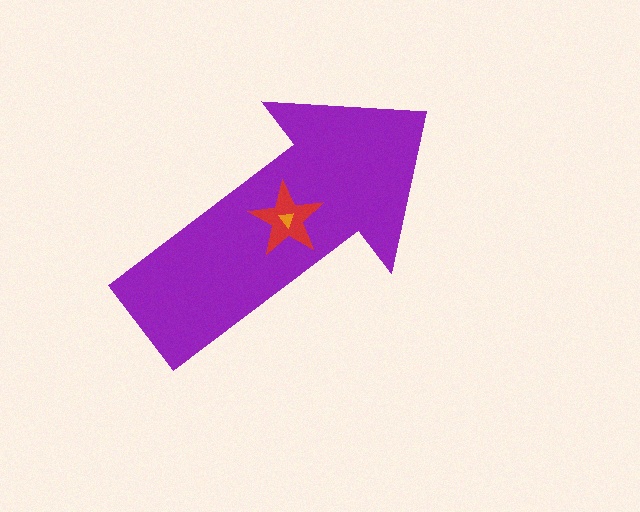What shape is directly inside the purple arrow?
The red star.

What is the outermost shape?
The purple arrow.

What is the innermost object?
The orange triangle.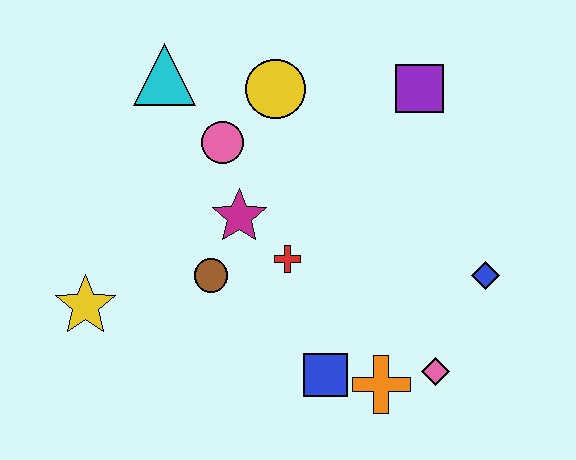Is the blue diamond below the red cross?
Yes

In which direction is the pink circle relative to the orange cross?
The pink circle is above the orange cross.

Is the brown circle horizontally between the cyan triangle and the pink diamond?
Yes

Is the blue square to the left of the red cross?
No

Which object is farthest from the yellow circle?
The pink diamond is farthest from the yellow circle.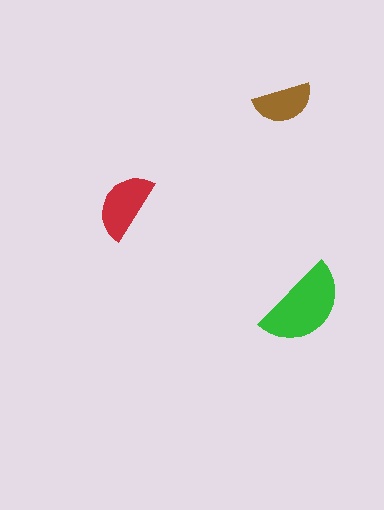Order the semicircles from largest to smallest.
the green one, the red one, the brown one.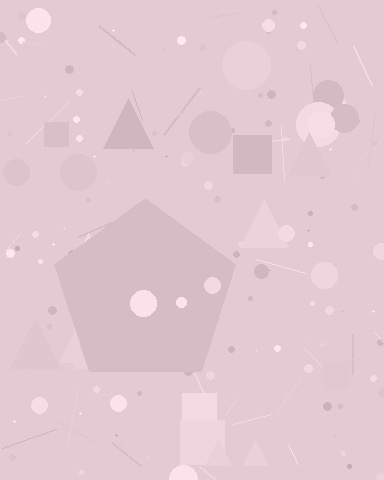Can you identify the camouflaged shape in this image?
The camouflaged shape is a pentagon.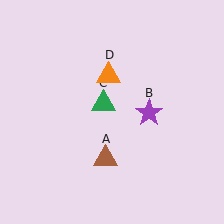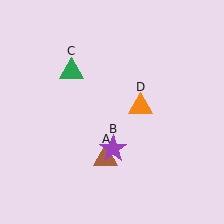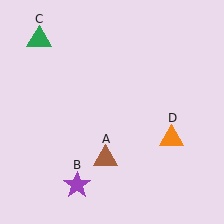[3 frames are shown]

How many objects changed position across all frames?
3 objects changed position: purple star (object B), green triangle (object C), orange triangle (object D).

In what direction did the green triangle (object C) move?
The green triangle (object C) moved up and to the left.